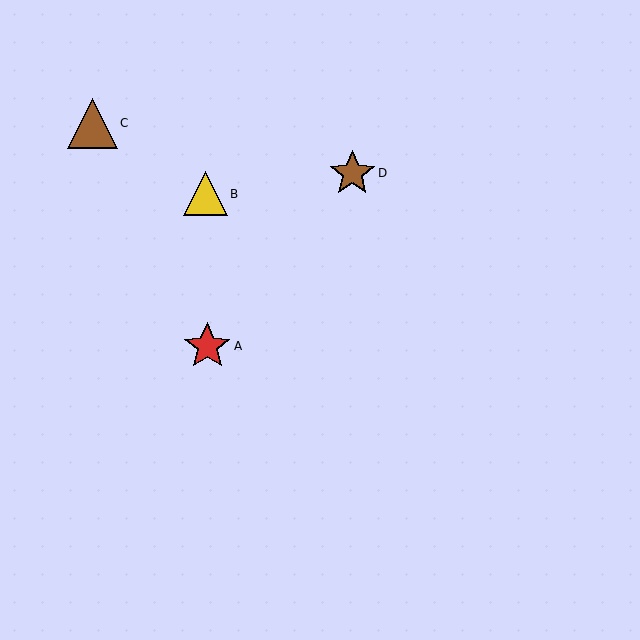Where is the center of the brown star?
The center of the brown star is at (352, 173).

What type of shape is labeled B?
Shape B is a yellow triangle.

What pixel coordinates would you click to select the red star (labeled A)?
Click at (207, 346) to select the red star A.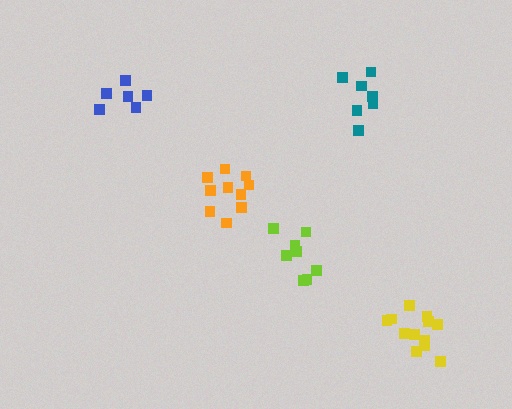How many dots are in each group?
Group 1: 12 dots, Group 2: 8 dots, Group 3: 6 dots, Group 4: 10 dots, Group 5: 7 dots (43 total).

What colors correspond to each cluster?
The clusters are colored: yellow, lime, blue, orange, teal.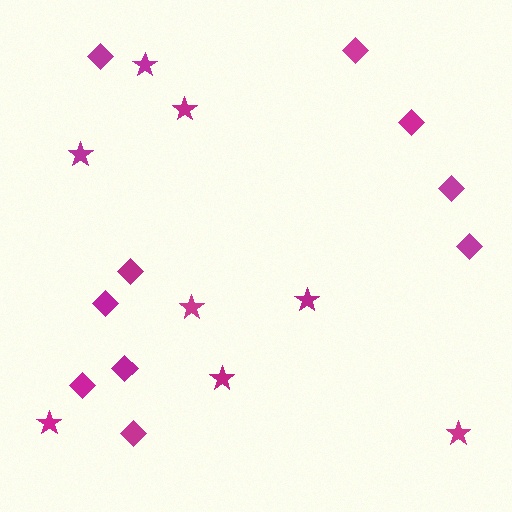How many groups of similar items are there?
There are 2 groups: one group of stars (8) and one group of diamonds (10).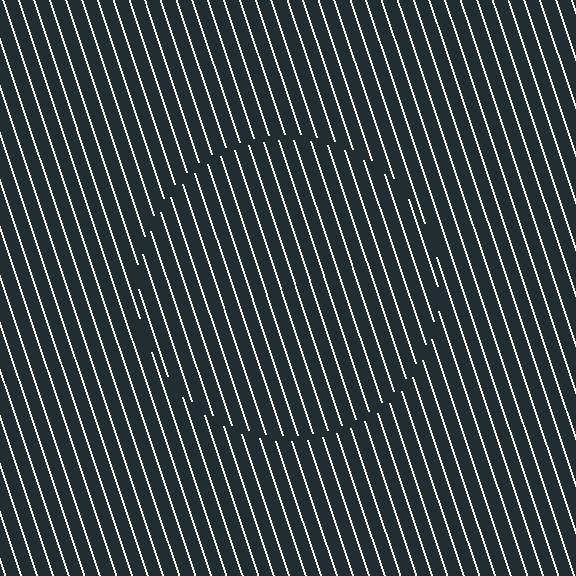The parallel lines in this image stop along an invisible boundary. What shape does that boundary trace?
An illusory circle. The interior of the shape contains the same grating, shifted by half a period — the contour is defined by the phase discontinuity where line-ends from the inner and outer gratings abut.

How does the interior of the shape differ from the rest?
The interior of the shape contains the same grating, shifted by half a period — the contour is defined by the phase discontinuity where line-ends from the inner and outer gratings abut.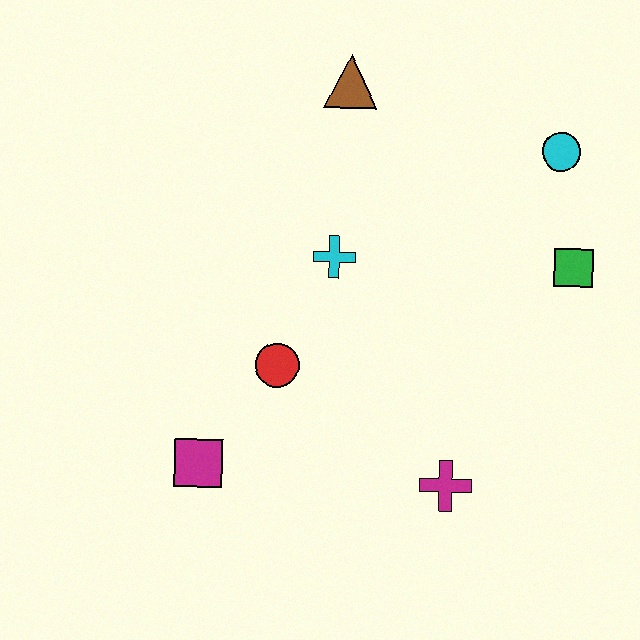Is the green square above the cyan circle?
No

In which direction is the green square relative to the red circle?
The green square is to the right of the red circle.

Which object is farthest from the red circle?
The cyan circle is farthest from the red circle.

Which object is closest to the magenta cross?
The red circle is closest to the magenta cross.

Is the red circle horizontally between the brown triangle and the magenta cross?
No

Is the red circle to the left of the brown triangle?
Yes